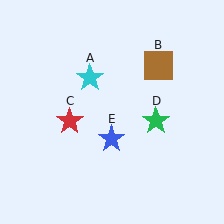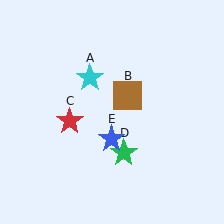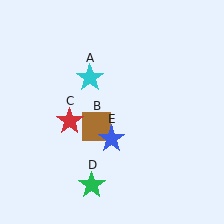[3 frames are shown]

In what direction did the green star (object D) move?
The green star (object D) moved down and to the left.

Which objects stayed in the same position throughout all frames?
Cyan star (object A) and red star (object C) and blue star (object E) remained stationary.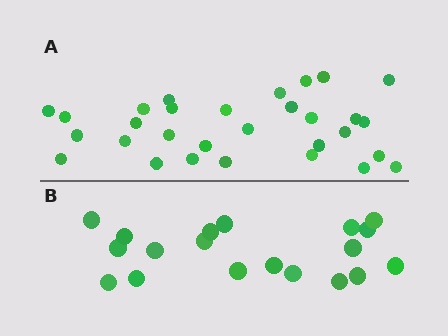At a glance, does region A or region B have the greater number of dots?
Region A (the top region) has more dots.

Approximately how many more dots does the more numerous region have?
Region A has roughly 12 or so more dots than region B.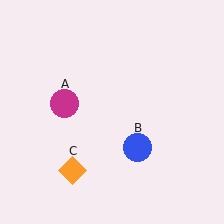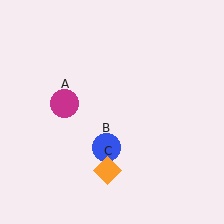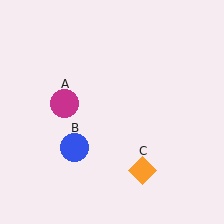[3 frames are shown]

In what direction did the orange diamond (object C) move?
The orange diamond (object C) moved right.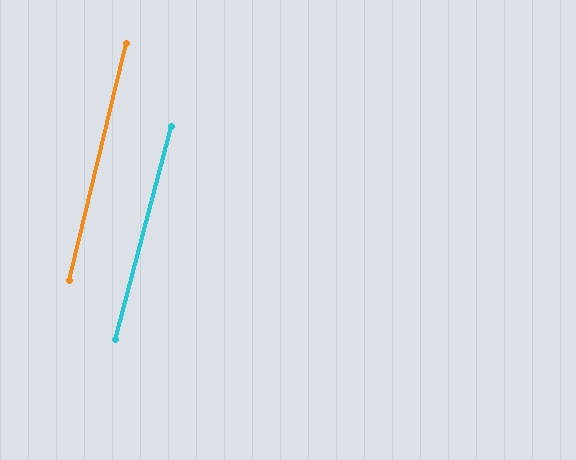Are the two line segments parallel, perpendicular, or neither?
Parallel — their directions differ by only 1.3°.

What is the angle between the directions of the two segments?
Approximately 1 degree.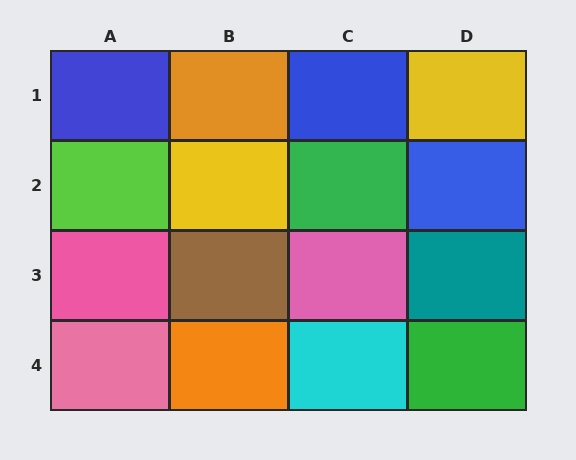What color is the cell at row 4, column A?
Pink.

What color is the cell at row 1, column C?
Blue.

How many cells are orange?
2 cells are orange.